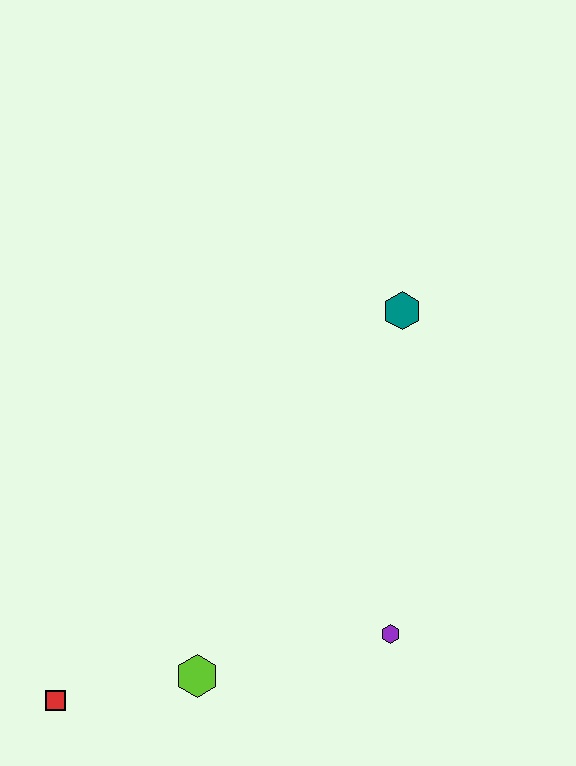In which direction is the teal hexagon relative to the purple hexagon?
The teal hexagon is above the purple hexagon.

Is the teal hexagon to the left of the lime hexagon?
No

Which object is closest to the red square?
The lime hexagon is closest to the red square.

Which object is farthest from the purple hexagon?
The red square is farthest from the purple hexagon.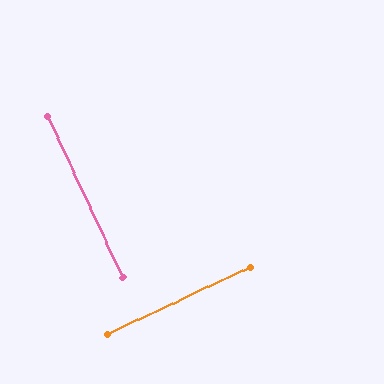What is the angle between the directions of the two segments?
Approximately 90 degrees.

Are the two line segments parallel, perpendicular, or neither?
Perpendicular — they meet at approximately 90°.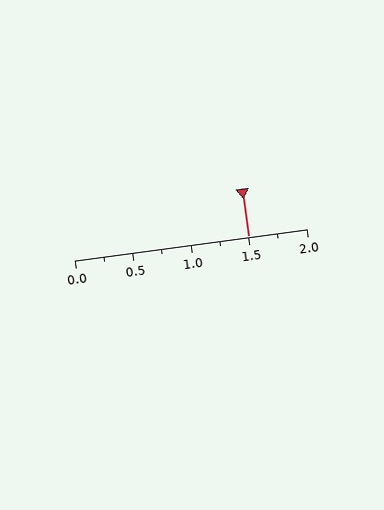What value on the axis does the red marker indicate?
The marker indicates approximately 1.5.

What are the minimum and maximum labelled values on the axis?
The axis runs from 0.0 to 2.0.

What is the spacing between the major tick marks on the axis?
The major ticks are spaced 0.5 apart.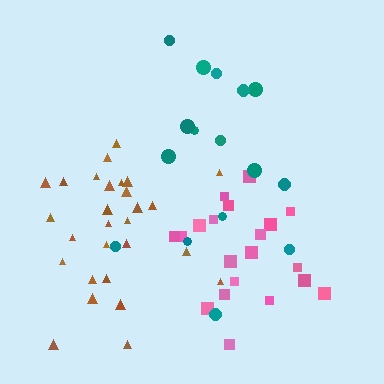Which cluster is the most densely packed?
Pink.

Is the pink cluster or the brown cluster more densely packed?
Pink.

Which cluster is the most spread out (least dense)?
Teal.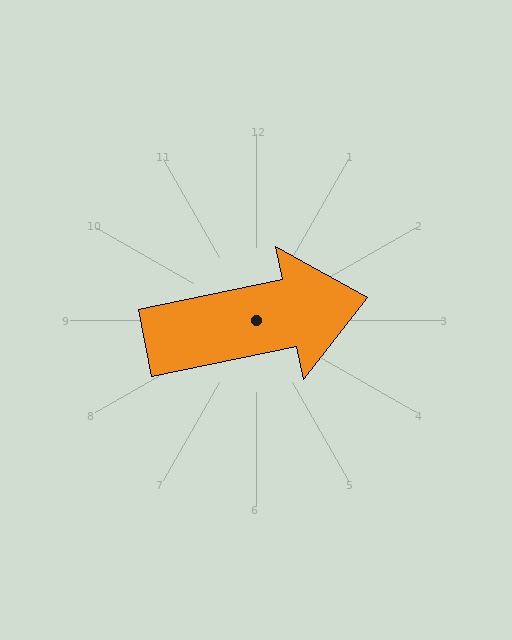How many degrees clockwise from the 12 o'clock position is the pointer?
Approximately 78 degrees.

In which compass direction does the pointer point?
East.